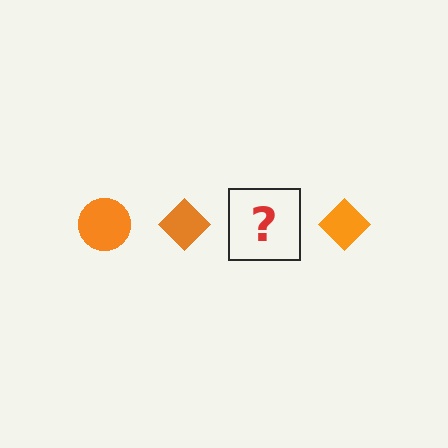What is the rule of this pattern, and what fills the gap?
The rule is that the pattern cycles through circle, diamond shapes in orange. The gap should be filled with an orange circle.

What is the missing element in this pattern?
The missing element is an orange circle.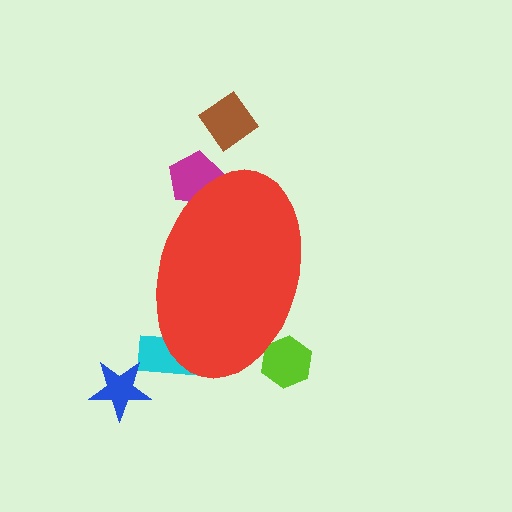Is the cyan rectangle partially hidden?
Yes, the cyan rectangle is partially hidden behind the red ellipse.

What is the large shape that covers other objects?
A red ellipse.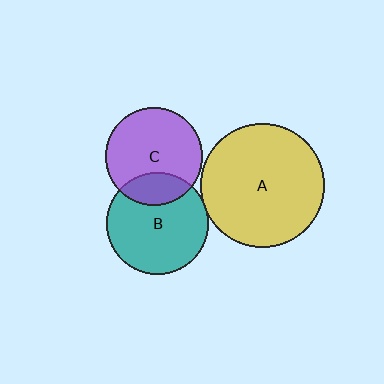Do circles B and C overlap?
Yes.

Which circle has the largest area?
Circle A (yellow).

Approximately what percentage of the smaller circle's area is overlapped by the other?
Approximately 20%.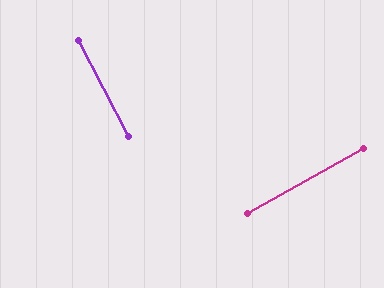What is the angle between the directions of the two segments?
Approximately 88 degrees.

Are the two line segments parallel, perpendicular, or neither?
Perpendicular — they meet at approximately 88°.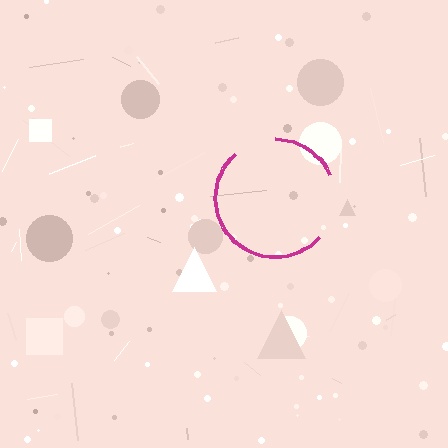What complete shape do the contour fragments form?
The contour fragments form a circle.